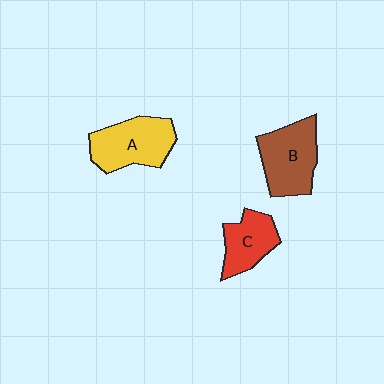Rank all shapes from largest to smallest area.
From largest to smallest: B (brown), A (yellow), C (red).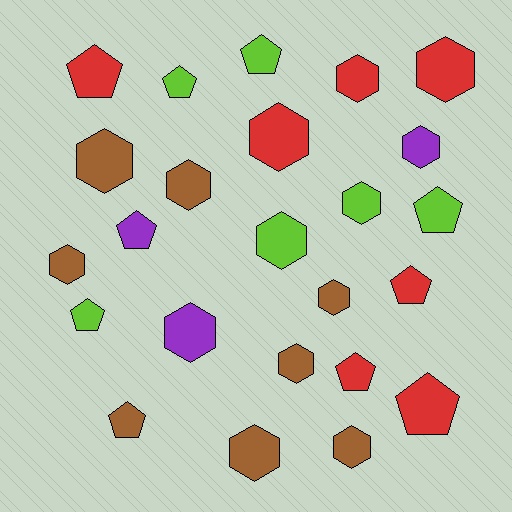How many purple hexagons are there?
There are 2 purple hexagons.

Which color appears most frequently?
Brown, with 8 objects.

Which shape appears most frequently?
Hexagon, with 14 objects.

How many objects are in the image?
There are 24 objects.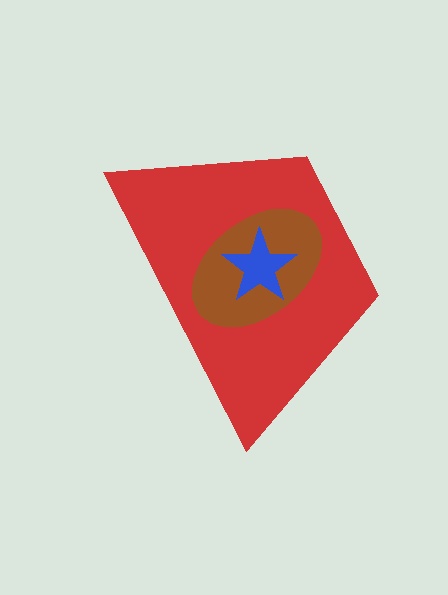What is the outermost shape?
The red trapezoid.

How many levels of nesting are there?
3.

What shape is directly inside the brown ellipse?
The blue star.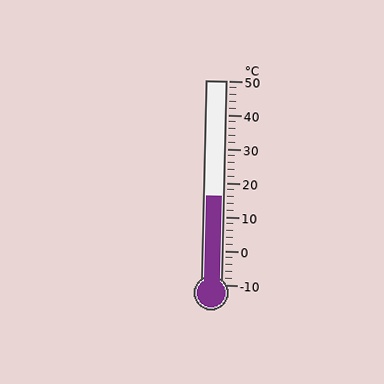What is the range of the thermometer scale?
The thermometer scale ranges from -10°C to 50°C.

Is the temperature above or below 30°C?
The temperature is below 30°C.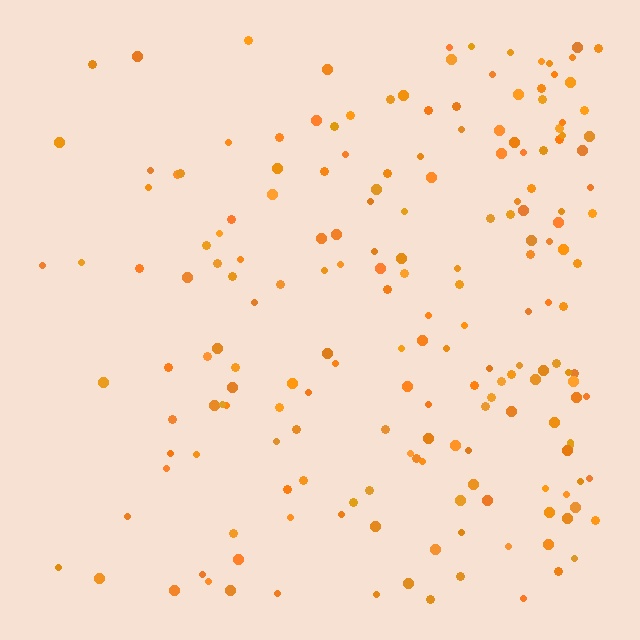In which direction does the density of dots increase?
From left to right, with the right side densest.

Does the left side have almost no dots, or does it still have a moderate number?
Still a moderate number, just noticeably fewer than the right.